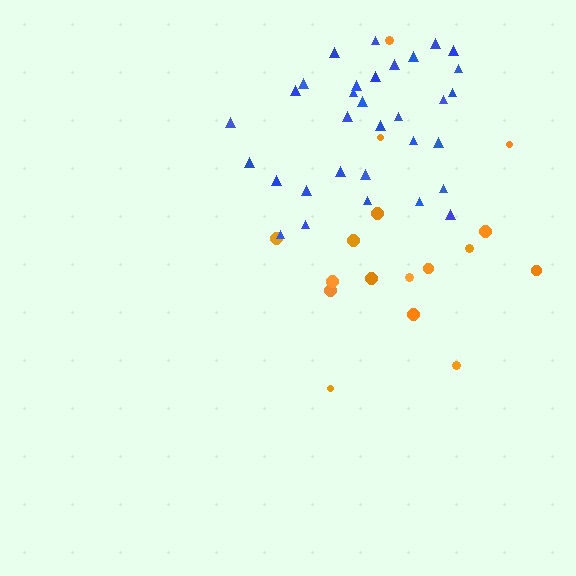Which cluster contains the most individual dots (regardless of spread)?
Blue (32).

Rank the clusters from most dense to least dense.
blue, orange.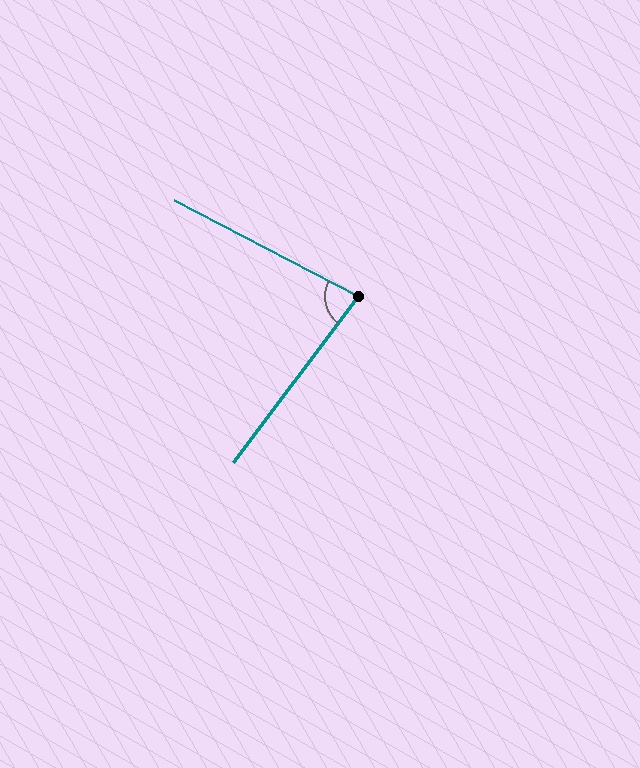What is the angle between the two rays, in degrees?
Approximately 81 degrees.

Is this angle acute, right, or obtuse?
It is acute.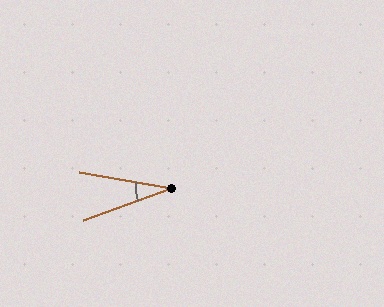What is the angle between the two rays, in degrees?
Approximately 30 degrees.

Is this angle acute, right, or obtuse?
It is acute.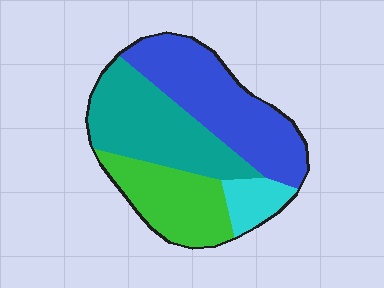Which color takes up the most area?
Blue, at roughly 35%.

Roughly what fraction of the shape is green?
Green takes up between a sixth and a third of the shape.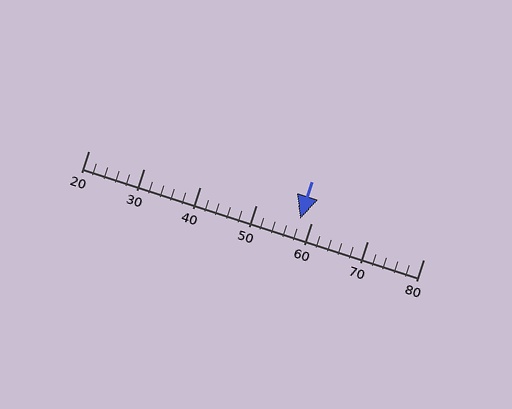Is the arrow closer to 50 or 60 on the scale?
The arrow is closer to 60.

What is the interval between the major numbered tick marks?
The major tick marks are spaced 10 units apart.